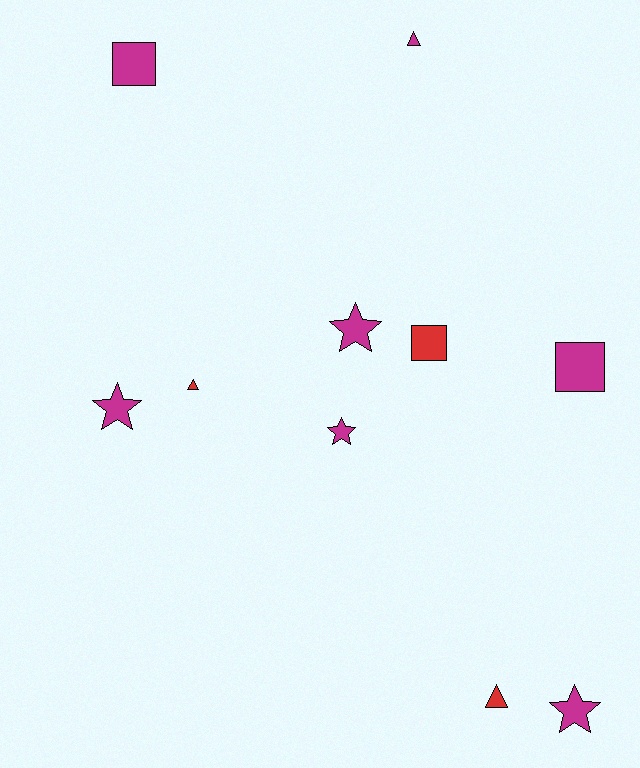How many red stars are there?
There are no red stars.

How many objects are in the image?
There are 10 objects.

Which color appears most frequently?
Magenta, with 7 objects.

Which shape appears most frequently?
Star, with 4 objects.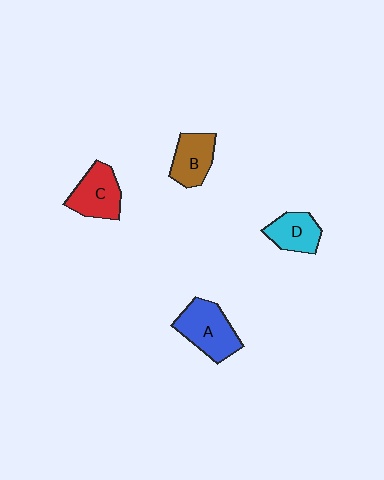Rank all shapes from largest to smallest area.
From largest to smallest: A (blue), C (red), B (brown), D (cyan).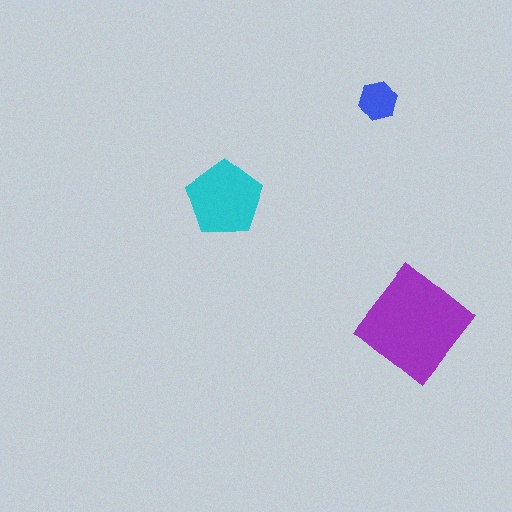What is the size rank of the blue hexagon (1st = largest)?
3rd.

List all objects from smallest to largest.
The blue hexagon, the cyan pentagon, the purple diamond.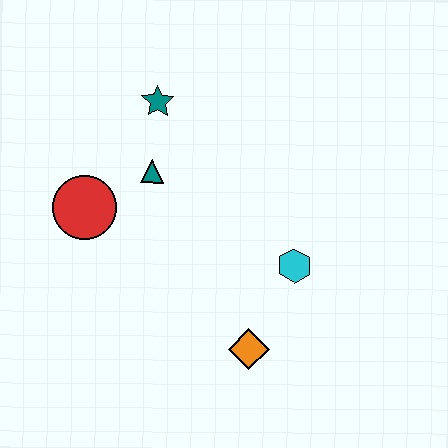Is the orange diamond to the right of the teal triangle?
Yes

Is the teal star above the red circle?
Yes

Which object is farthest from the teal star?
The orange diamond is farthest from the teal star.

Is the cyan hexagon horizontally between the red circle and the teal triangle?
No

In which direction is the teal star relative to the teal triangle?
The teal star is above the teal triangle.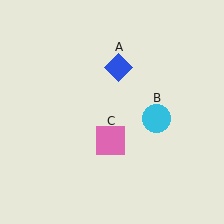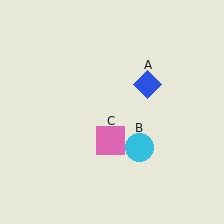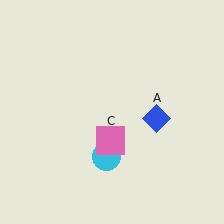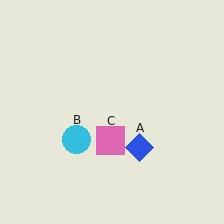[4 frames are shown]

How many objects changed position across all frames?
2 objects changed position: blue diamond (object A), cyan circle (object B).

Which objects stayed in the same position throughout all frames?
Pink square (object C) remained stationary.